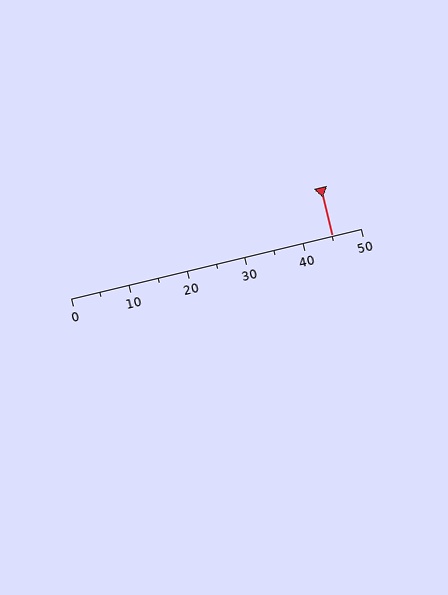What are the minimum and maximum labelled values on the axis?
The axis runs from 0 to 50.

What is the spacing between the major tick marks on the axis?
The major ticks are spaced 10 apart.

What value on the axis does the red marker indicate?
The marker indicates approximately 45.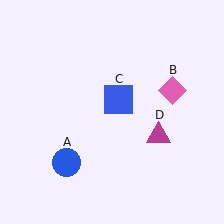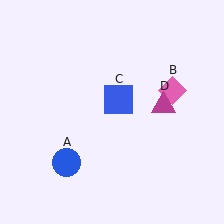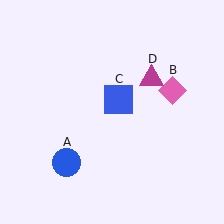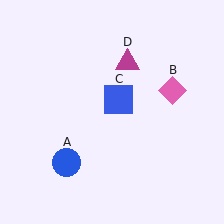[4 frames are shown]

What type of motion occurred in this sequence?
The magenta triangle (object D) rotated counterclockwise around the center of the scene.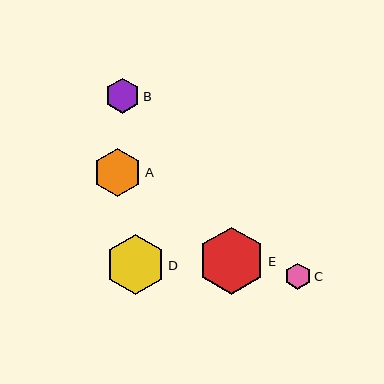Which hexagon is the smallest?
Hexagon C is the smallest with a size of approximately 27 pixels.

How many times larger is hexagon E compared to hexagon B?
Hexagon E is approximately 1.9 times the size of hexagon B.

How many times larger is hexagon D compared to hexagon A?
Hexagon D is approximately 1.2 times the size of hexagon A.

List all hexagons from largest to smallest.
From largest to smallest: E, D, A, B, C.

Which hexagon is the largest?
Hexagon E is the largest with a size of approximately 67 pixels.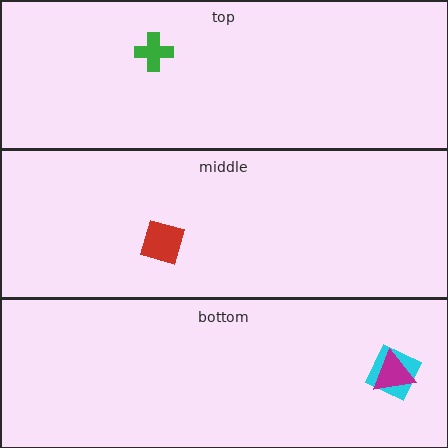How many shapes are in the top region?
1.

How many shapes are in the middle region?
1.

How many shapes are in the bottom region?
2.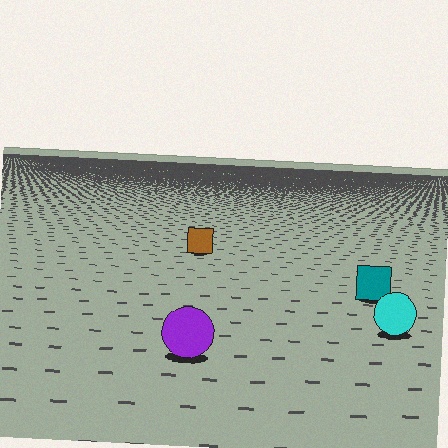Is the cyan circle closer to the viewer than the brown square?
Yes. The cyan circle is closer — you can tell from the texture gradient: the ground texture is coarser near it.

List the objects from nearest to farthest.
From nearest to farthest: the purple circle, the cyan circle, the teal square, the brown square.